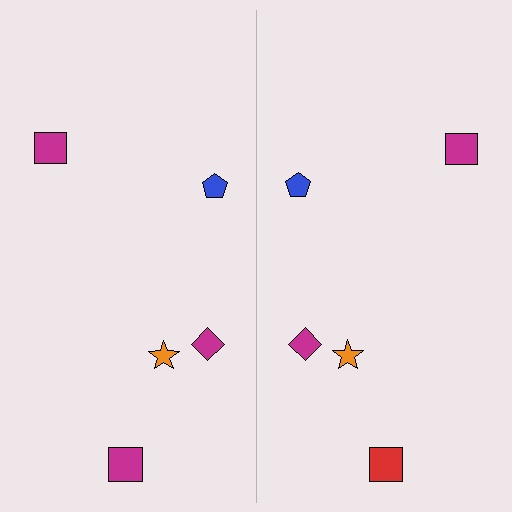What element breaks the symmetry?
The red square on the right side breaks the symmetry — its mirror counterpart is magenta.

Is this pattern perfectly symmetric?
No, the pattern is not perfectly symmetric. The red square on the right side breaks the symmetry — its mirror counterpart is magenta.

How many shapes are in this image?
There are 10 shapes in this image.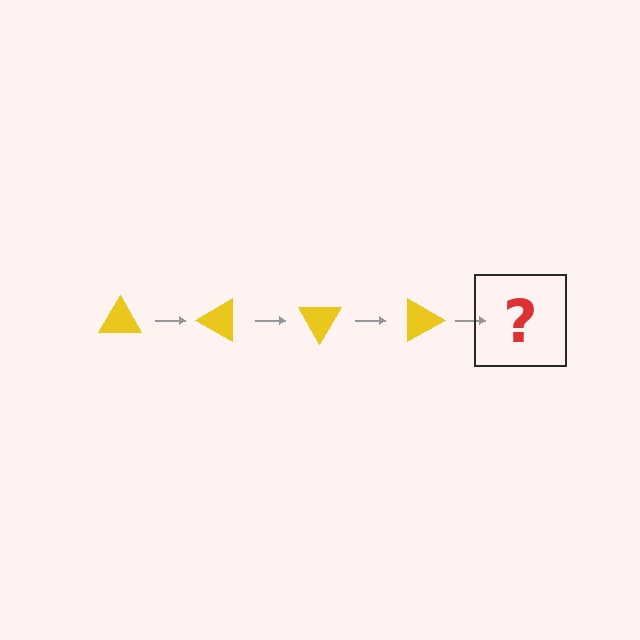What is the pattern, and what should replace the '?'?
The pattern is that the triangle rotates 30 degrees each step. The '?' should be a yellow triangle rotated 120 degrees.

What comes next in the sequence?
The next element should be a yellow triangle rotated 120 degrees.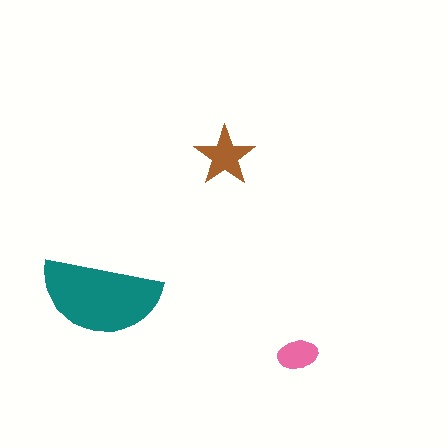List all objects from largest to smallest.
The teal semicircle, the brown star, the pink ellipse.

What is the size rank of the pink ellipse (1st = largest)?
3rd.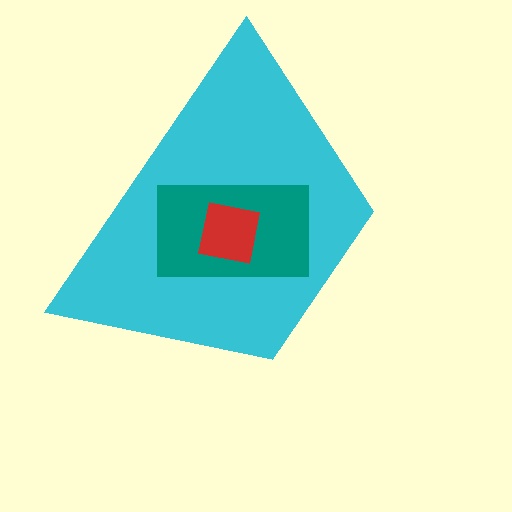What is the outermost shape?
The cyan trapezoid.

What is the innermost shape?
The red square.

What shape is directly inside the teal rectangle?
The red square.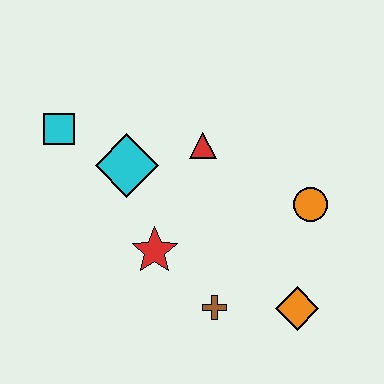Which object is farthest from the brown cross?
The cyan square is farthest from the brown cross.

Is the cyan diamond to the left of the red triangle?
Yes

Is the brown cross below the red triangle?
Yes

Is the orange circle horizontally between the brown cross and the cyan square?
No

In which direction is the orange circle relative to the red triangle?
The orange circle is to the right of the red triangle.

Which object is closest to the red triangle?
The cyan diamond is closest to the red triangle.